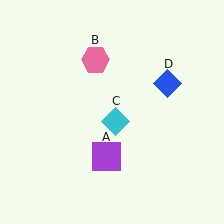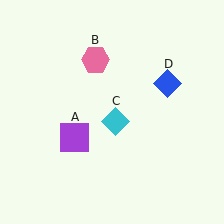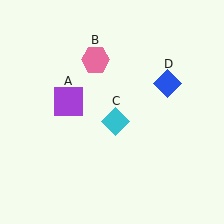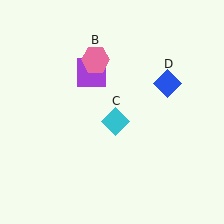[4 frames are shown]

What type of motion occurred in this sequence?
The purple square (object A) rotated clockwise around the center of the scene.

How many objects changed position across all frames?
1 object changed position: purple square (object A).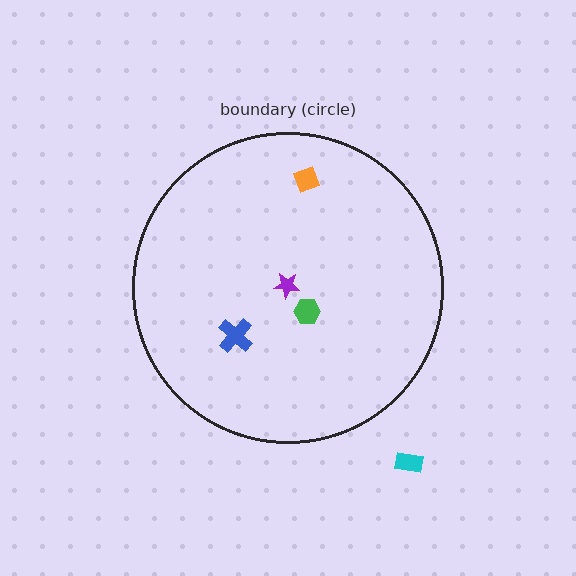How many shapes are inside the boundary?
4 inside, 1 outside.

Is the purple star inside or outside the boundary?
Inside.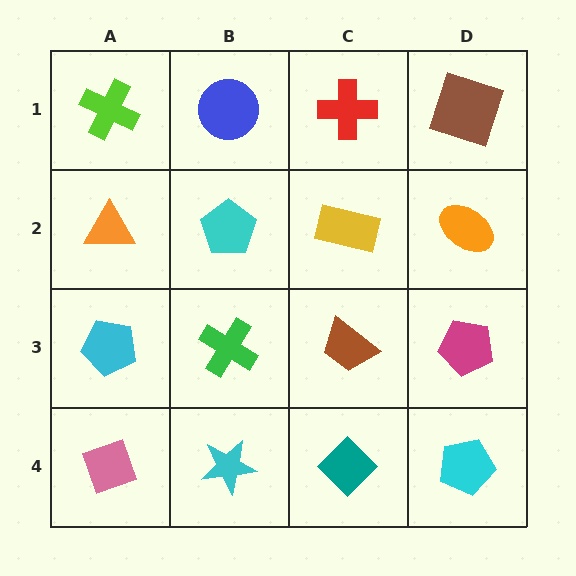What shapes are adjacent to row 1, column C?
A yellow rectangle (row 2, column C), a blue circle (row 1, column B), a brown square (row 1, column D).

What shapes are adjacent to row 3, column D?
An orange ellipse (row 2, column D), a cyan pentagon (row 4, column D), a brown trapezoid (row 3, column C).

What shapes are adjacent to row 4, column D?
A magenta pentagon (row 3, column D), a teal diamond (row 4, column C).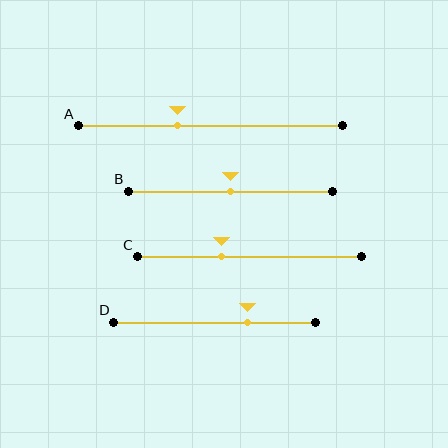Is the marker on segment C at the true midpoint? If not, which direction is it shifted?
No, the marker on segment C is shifted to the left by about 12% of the segment length.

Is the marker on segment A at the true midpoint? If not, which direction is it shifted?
No, the marker on segment A is shifted to the left by about 12% of the segment length.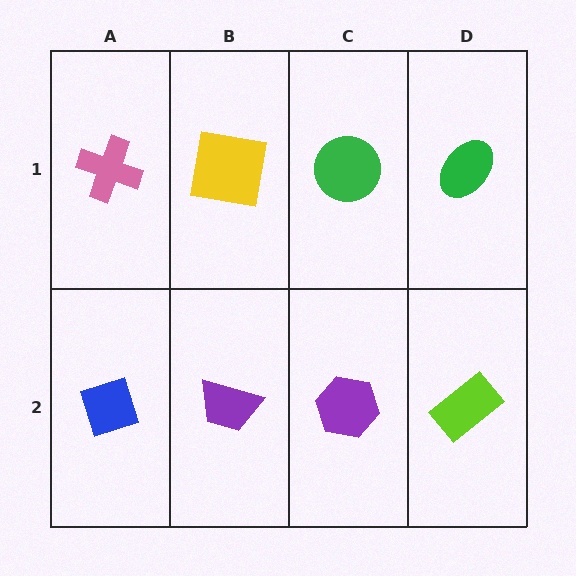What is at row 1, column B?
A yellow square.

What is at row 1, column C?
A green circle.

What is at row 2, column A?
A blue diamond.